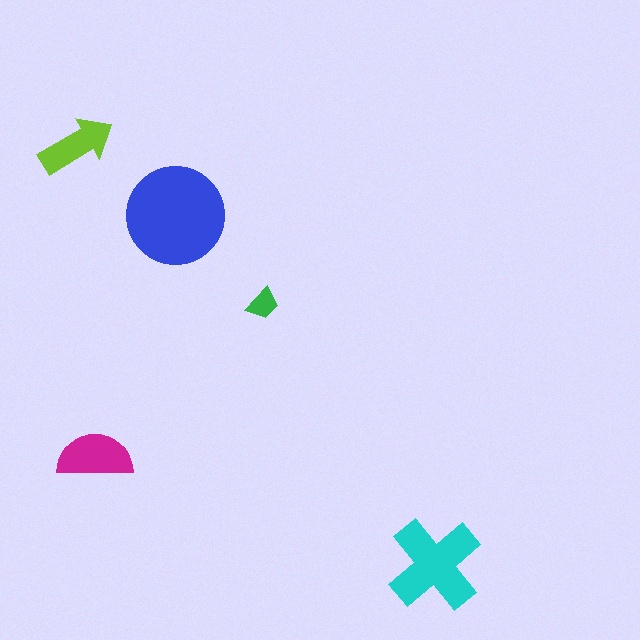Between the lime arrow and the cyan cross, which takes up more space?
The cyan cross.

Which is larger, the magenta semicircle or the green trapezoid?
The magenta semicircle.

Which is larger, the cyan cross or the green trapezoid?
The cyan cross.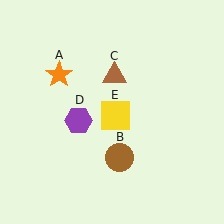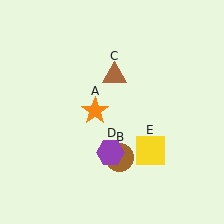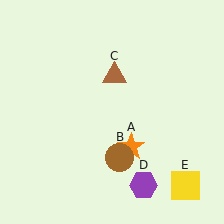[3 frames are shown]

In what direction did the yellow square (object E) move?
The yellow square (object E) moved down and to the right.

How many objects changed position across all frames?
3 objects changed position: orange star (object A), purple hexagon (object D), yellow square (object E).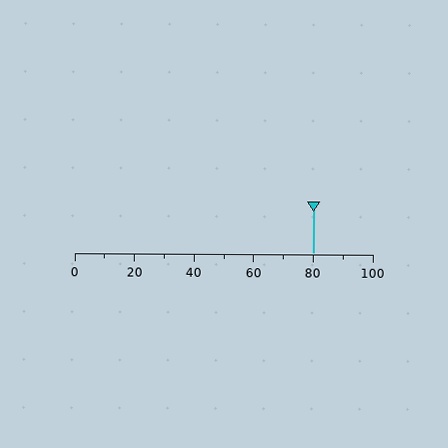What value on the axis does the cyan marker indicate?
The marker indicates approximately 80.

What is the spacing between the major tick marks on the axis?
The major ticks are spaced 20 apart.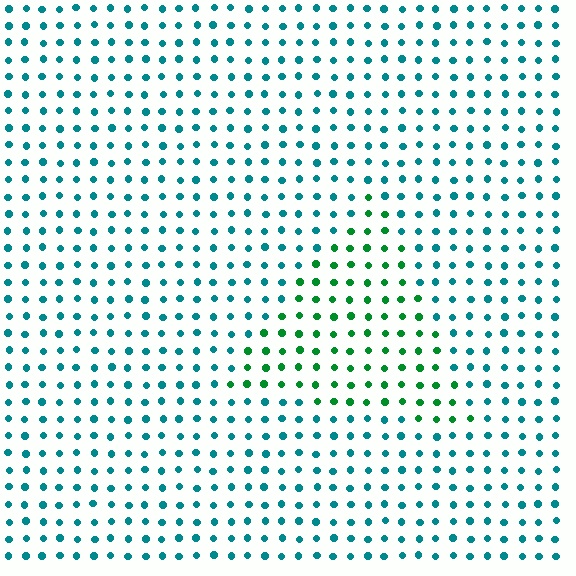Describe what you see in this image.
The image is filled with small teal elements in a uniform arrangement. A triangle-shaped region is visible where the elements are tinted to a slightly different hue, forming a subtle color boundary.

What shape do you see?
I see a triangle.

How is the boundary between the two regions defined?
The boundary is defined purely by a slight shift in hue (about 45 degrees). Spacing, size, and orientation are identical on both sides.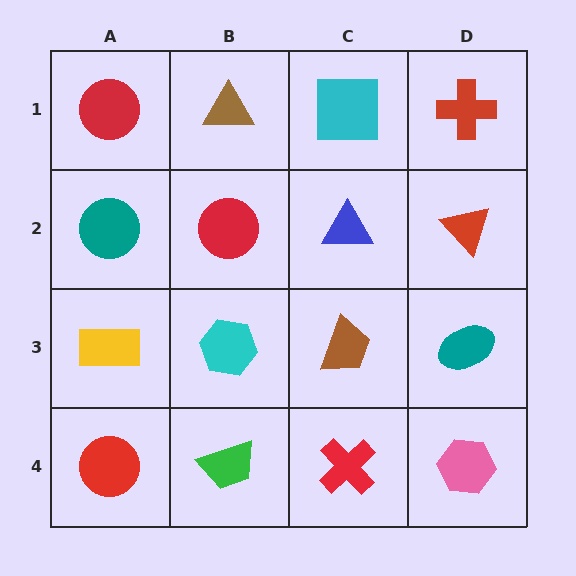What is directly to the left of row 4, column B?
A red circle.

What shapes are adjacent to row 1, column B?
A red circle (row 2, column B), a red circle (row 1, column A), a cyan square (row 1, column C).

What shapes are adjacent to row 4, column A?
A yellow rectangle (row 3, column A), a green trapezoid (row 4, column B).